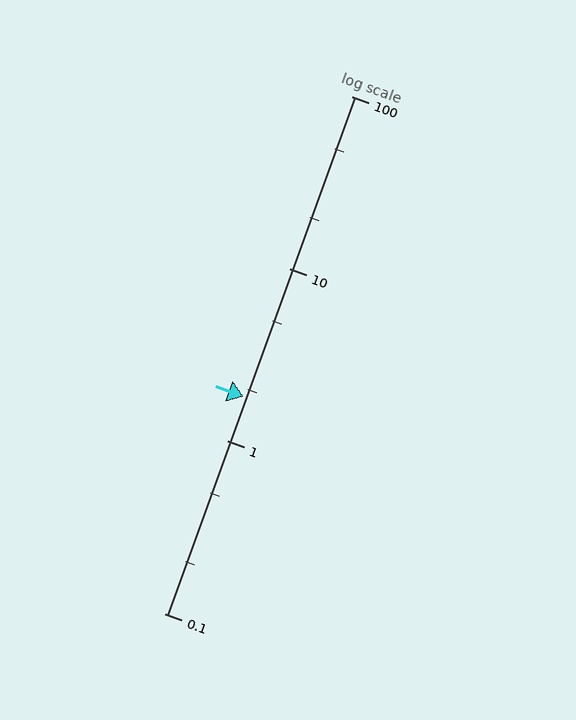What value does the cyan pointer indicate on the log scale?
The pointer indicates approximately 1.8.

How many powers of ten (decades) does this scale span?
The scale spans 3 decades, from 0.1 to 100.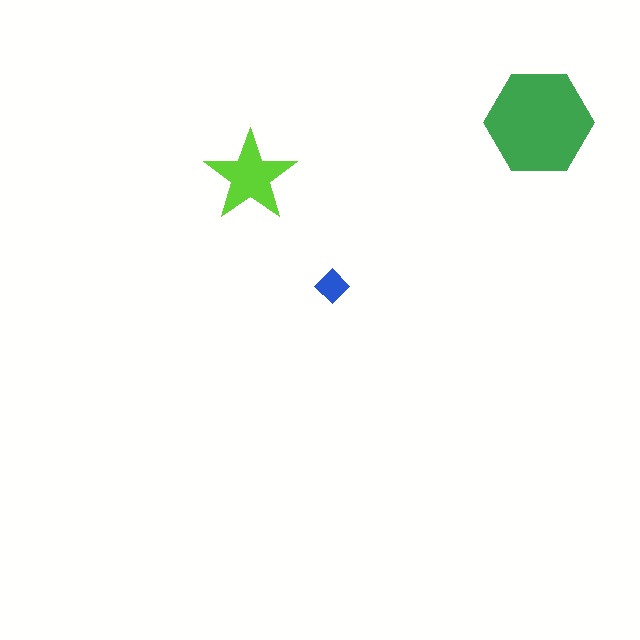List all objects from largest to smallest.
The green hexagon, the lime star, the blue diamond.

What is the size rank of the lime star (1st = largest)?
2nd.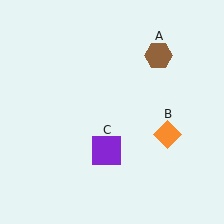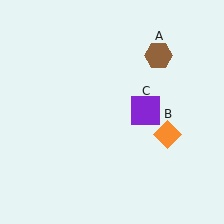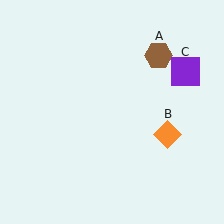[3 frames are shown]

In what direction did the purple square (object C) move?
The purple square (object C) moved up and to the right.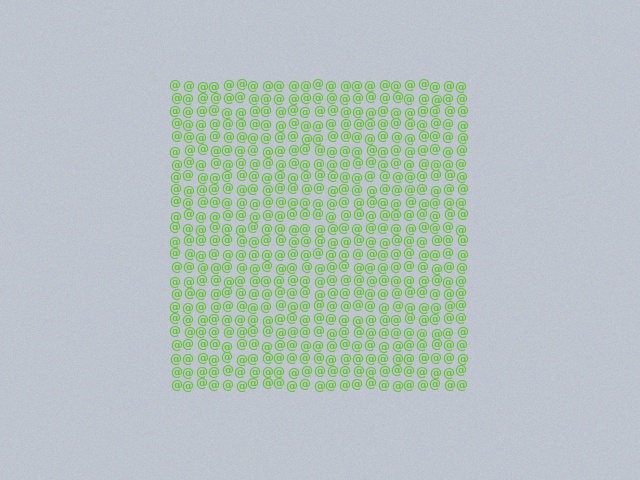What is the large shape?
The large shape is a square.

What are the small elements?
The small elements are at signs.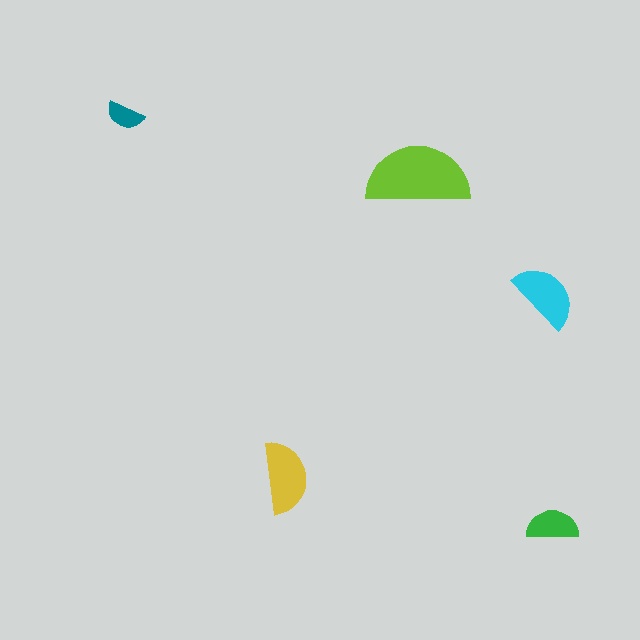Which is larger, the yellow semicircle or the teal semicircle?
The yellow one.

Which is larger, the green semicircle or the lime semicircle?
The lime one.